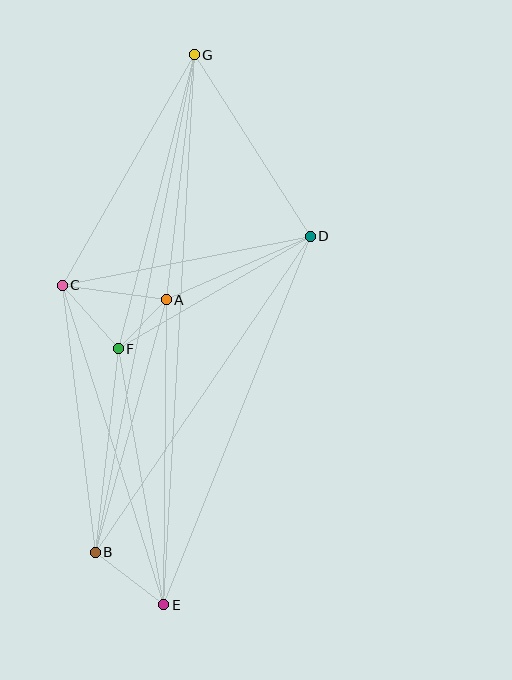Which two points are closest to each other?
Points A and F are closest to each other.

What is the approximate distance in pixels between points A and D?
The distance between A and D is approximately 157 pixels.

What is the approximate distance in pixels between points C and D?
The distance between C and D is approximately 253 pixels.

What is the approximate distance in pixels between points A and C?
The distance between A and C is approximately 105 pixels.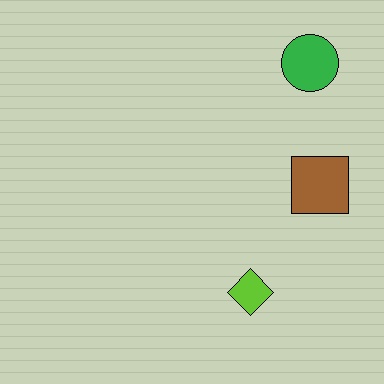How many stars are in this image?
There are no stars.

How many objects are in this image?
There are 3 objects.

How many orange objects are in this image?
There are no orange objects.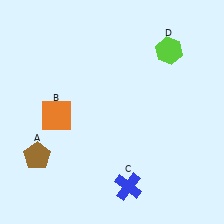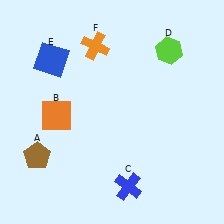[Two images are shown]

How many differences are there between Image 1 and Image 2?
There are 2 differences between the two images.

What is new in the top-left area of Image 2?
An orange cross (F) was added in the top-left area of Image 2.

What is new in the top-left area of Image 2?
A blue square (E) was added in the top-left area of Image 2.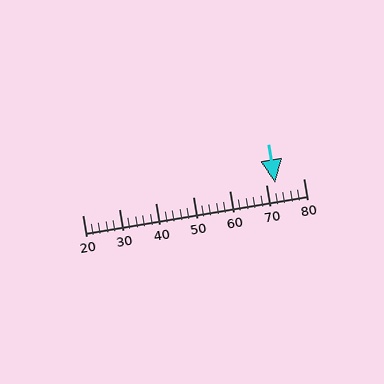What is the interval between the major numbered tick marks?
The major tick marks are spaced 10 units apart.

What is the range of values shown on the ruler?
The ruler shows values from 20 to 80.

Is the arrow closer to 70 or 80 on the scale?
The arrow is closer to 70.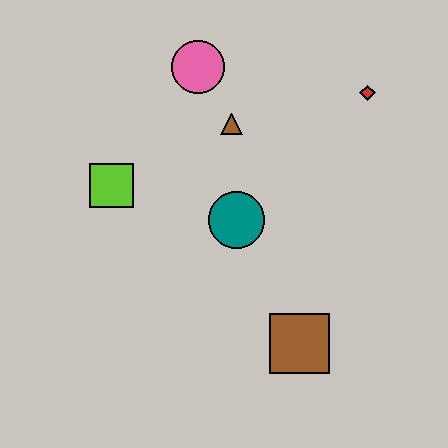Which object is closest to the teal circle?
The brown triangle is closest to the teal circle.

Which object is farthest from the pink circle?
The brown square is farthest from the pink circle.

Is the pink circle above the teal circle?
Yes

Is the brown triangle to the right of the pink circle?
Yes